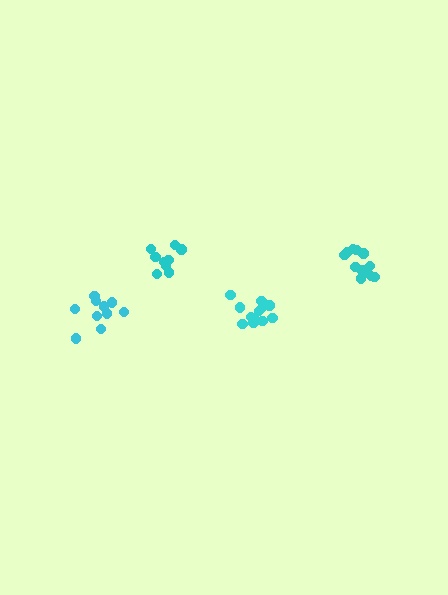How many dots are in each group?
Group 1: 14 dots, Group 2: 12 dots, Group 3: 10 dots, Group 4: 9 dots (45 total).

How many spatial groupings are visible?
There are 4 spatial groupings.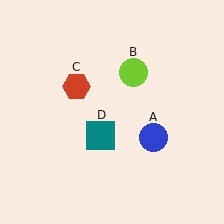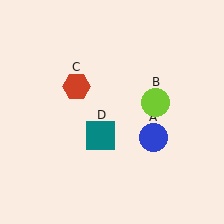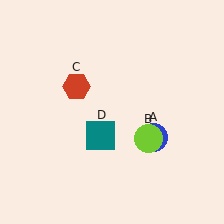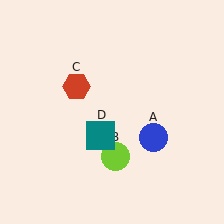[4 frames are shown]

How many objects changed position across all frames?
1 object changed position: lime circle (object B).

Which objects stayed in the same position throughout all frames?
Blue circle (object A) and red hexagon (object C) and teal square (object D) remained stationary.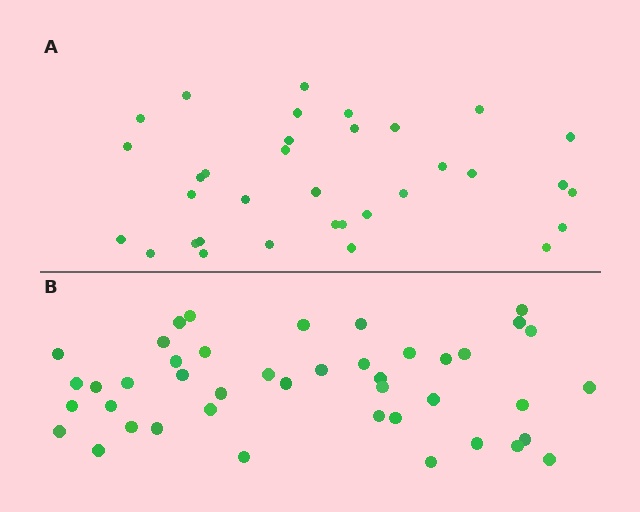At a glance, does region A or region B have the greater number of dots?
Region B (the bottom region) has more dots.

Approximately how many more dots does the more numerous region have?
Region B has roughly 8 or so more dots than region A.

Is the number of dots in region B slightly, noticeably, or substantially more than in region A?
Region B has noticeably more, but not dramatically so. The ratio is roughly 1.3 to 1.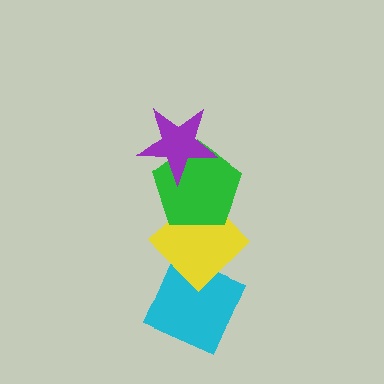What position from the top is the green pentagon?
The green pentagon is 2nd from the top.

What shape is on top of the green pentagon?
The purple star is on top of the green pentagon.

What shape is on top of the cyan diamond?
The yellow diamond is on top of the cyan diamond.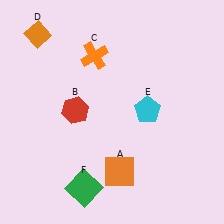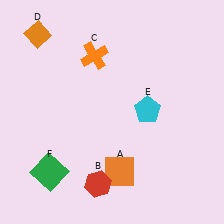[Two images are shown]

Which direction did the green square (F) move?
The green square (F) moved left.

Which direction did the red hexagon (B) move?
The red hexagon (B) moved down.